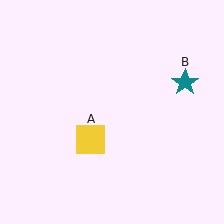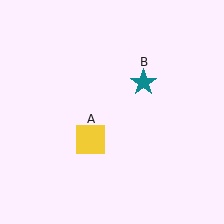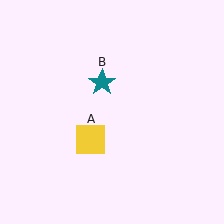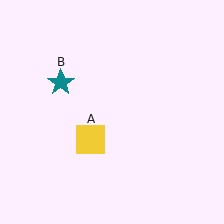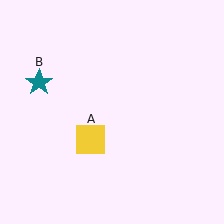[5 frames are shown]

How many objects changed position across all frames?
1 object changed position: teal star (object B).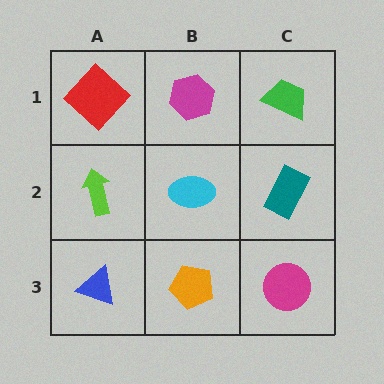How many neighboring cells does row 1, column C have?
2.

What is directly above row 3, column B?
A cyan ellipse.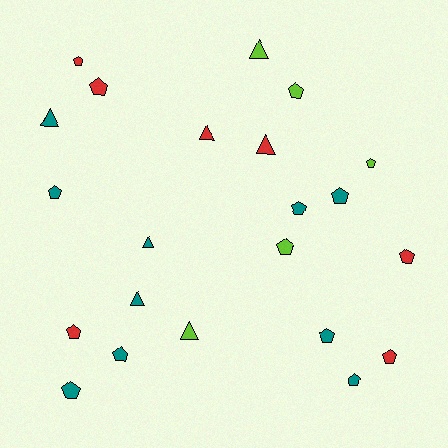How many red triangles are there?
There are 2 red triangles.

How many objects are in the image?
There are 22 objects.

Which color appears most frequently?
Teal, with 10 objects.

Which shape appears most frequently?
Pentagon, with 15 objects.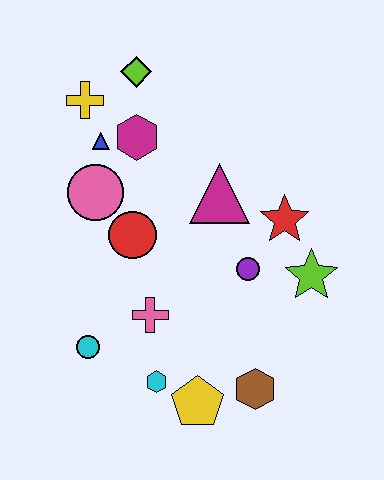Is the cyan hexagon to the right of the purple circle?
No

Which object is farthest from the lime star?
The yellow cross is farthest from the lime star.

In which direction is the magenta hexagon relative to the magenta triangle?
The magenta hexagon is to the left of the magenta triangle.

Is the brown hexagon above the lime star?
No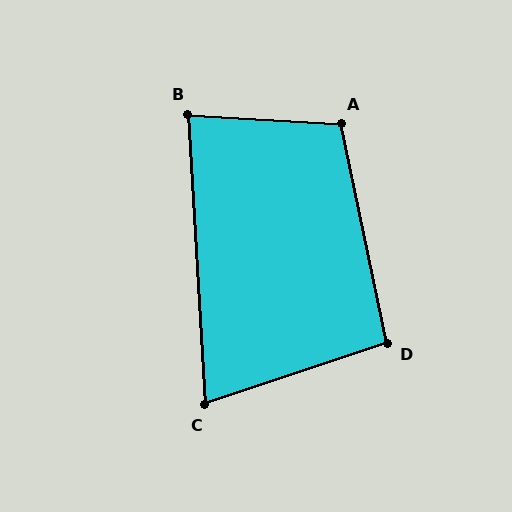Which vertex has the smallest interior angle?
C, at approximately 75 degrees.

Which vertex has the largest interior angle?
A, at approximately 105 degrees.